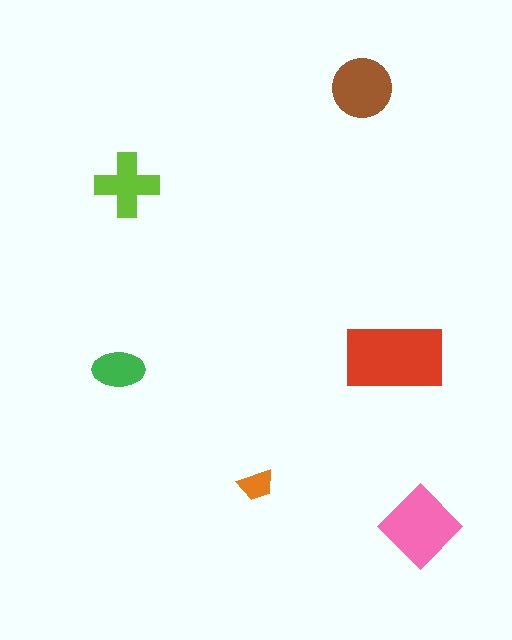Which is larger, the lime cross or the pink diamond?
The pink diamond.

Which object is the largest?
The red rectangle.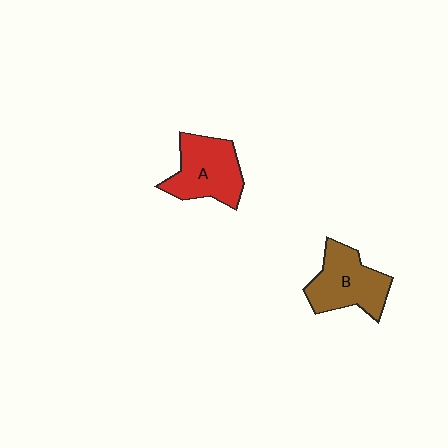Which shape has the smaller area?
Shape B (brown).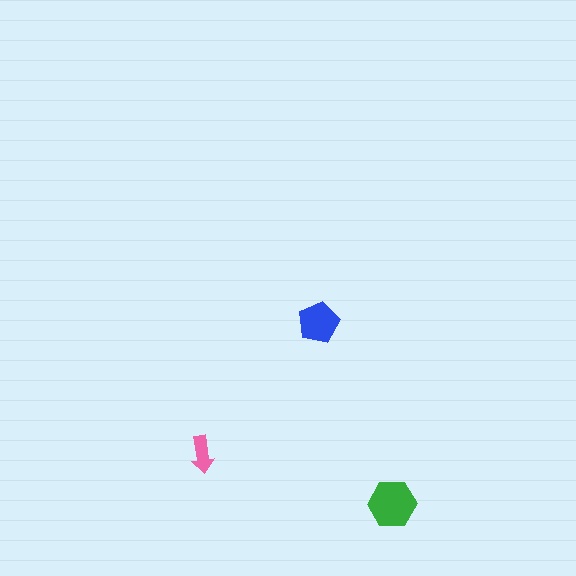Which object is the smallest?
The pink arrow.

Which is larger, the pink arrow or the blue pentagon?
The blue pentagon.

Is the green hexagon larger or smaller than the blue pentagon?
Larger.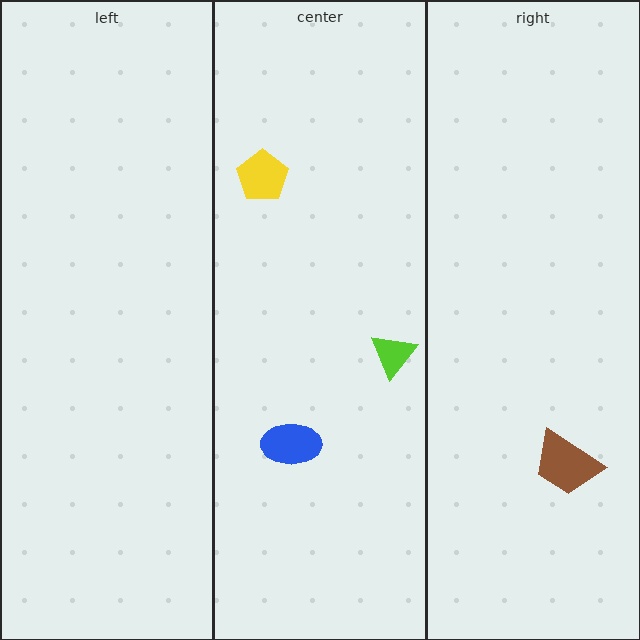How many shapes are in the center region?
3.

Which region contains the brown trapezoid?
The right region.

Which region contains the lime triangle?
The center region.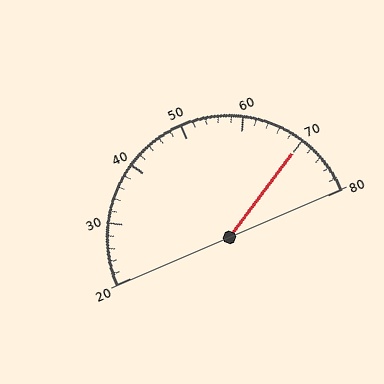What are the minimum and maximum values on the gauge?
The gauge ranges from 20 to 80.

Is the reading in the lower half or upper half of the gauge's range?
The reading is in the upper half of the range (20 to 80).